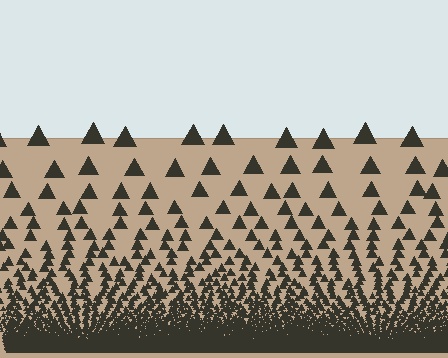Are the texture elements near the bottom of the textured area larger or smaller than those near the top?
Smaller. The gradient is inverted — elements near the bottom are smaller and denser.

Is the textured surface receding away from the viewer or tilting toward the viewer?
The surface appears to tilt toward the viewer. Texture elements get larger and sparser toward the top.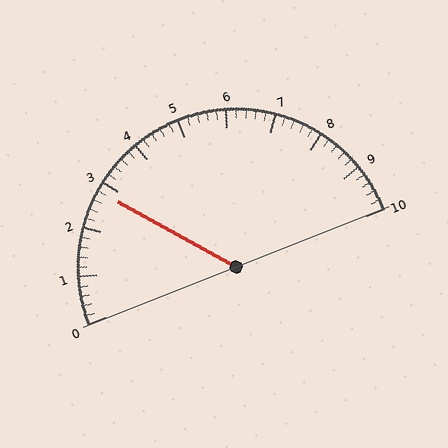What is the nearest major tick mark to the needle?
The nearest major tick mark is 3.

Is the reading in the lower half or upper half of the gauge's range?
The reading is in the lower half of the range (0 to 10).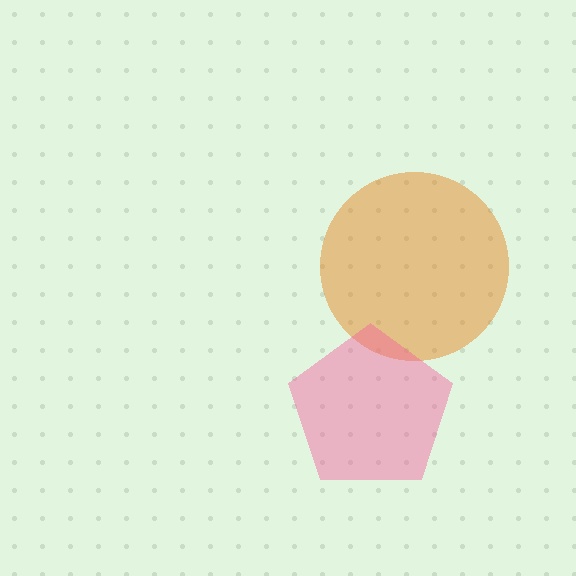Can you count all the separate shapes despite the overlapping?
Yes, there are 2 separate shapes.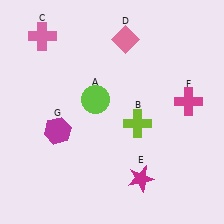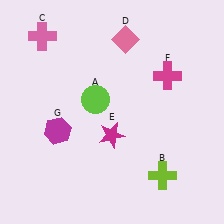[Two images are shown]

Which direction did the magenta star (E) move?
The magenta star (E) moved up.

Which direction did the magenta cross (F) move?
The magenta cross (F) moved up.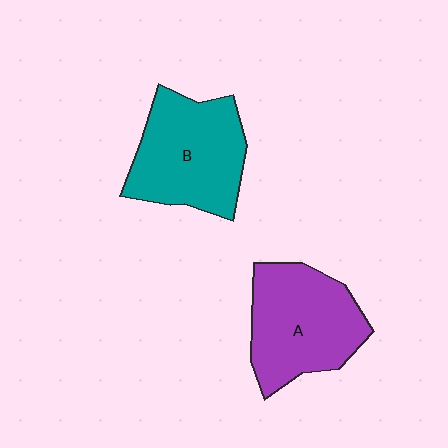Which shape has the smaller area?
Shape A (purple).